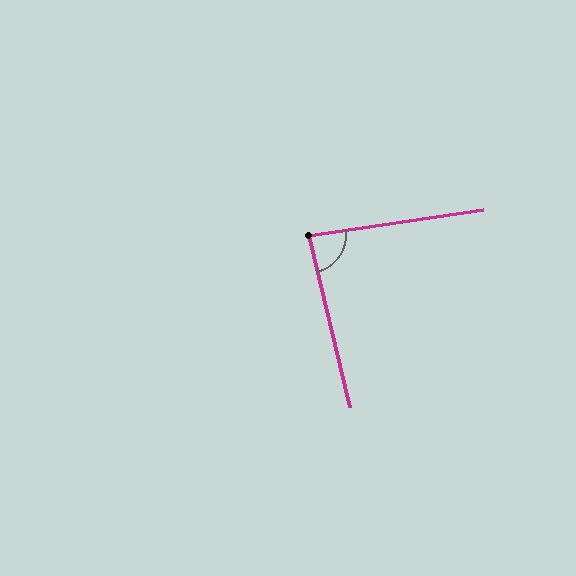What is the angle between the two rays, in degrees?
Approximately 85 degrees.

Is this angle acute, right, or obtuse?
It is acute.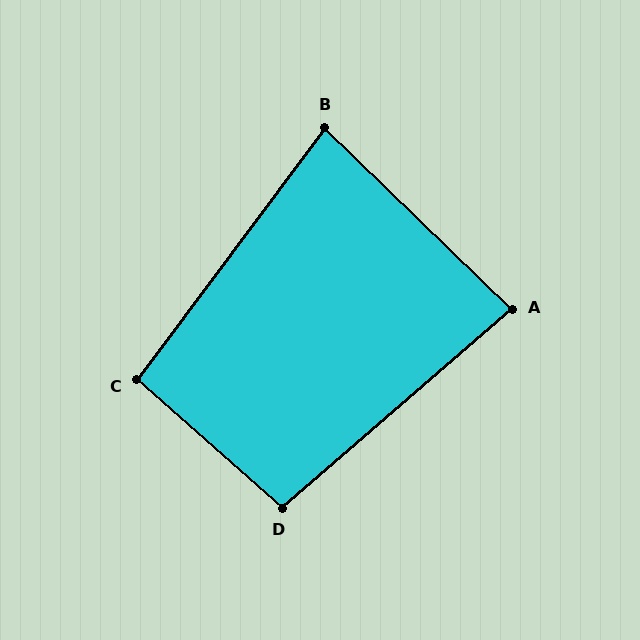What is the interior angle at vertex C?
Approximately 95 degrees (approximately right).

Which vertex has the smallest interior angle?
B, at approximately 83 degrees.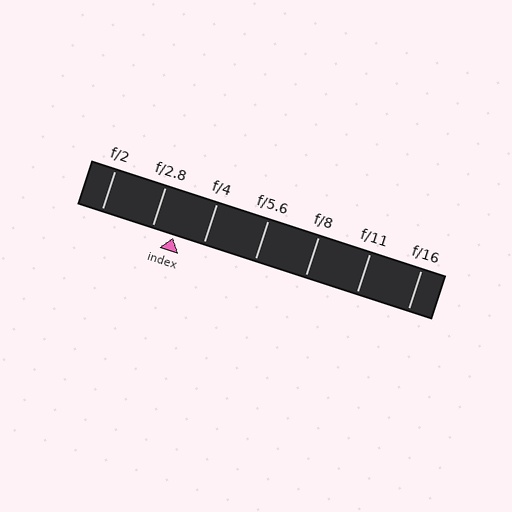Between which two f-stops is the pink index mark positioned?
The index mark is between f/2.8 and f/4.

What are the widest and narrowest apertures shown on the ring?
The widest aperture shown is f/2 and the narrowest is f/16.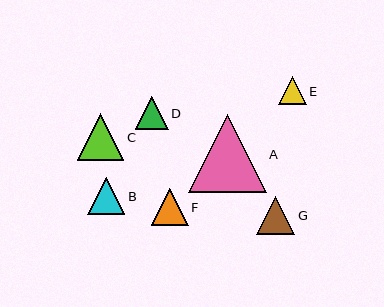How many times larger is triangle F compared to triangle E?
Triangle F is approximately 1.3 times the size of triangle E.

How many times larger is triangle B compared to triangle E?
Triangle B is approximately 1.3 times the size of triangle E.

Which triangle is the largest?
Triangle A is the largest with a size of approximately 78 pixels.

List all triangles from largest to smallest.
From largest to smallest: A, C, G, F, B, D, E.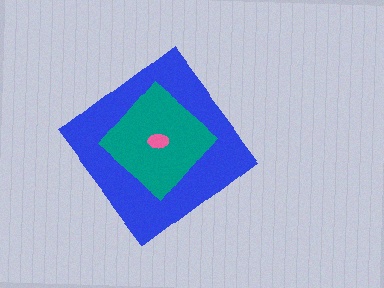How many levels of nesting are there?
3.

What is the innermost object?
The pink ellipse.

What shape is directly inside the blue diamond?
The teal diamond.